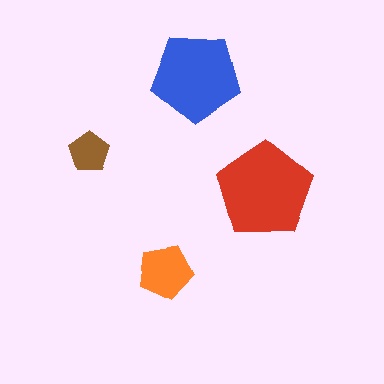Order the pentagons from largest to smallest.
the red one, the blue one, the orange one, the brown one.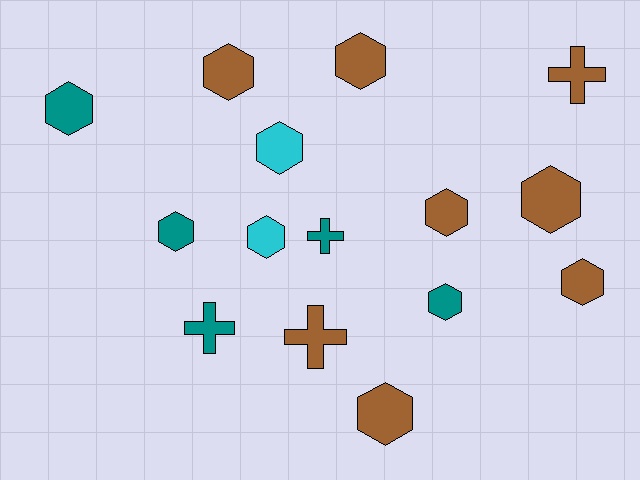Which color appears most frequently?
Brown, with 8 objects.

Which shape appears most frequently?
Hexagon, with 11 objects.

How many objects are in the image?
There are 15 objects.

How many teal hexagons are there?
There are 3 teal hexagons.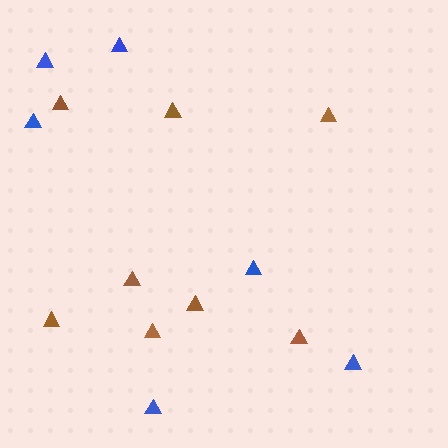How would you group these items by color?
There are 2 groups: one group of brown triangles (8) and one group of blue triangles (6).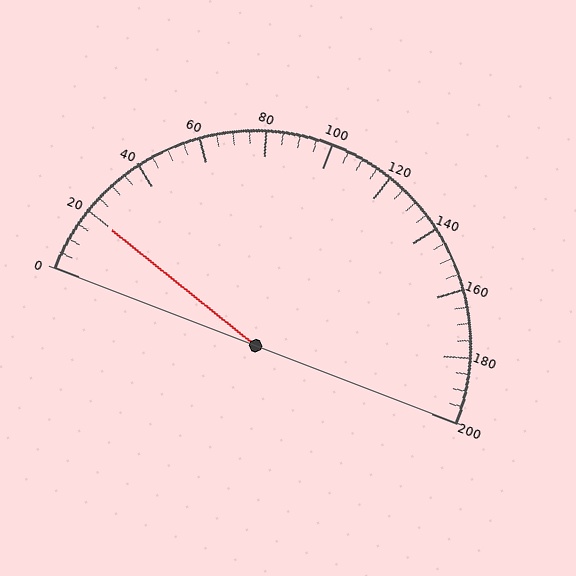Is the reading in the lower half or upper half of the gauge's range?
The reading is in the lower half of the range (0 to 200).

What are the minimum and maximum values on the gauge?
The gauge ranges from 0 to 200.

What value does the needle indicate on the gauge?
The needle indicates approximately 20.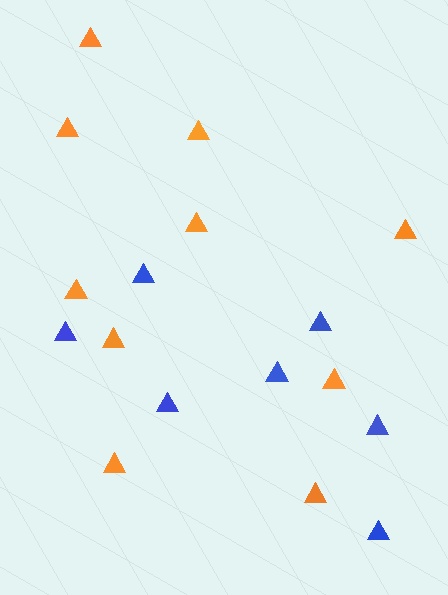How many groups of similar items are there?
There are 2 groups: one group of orange triangles (10) and one group of blue triangles (7).